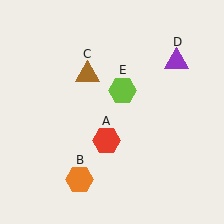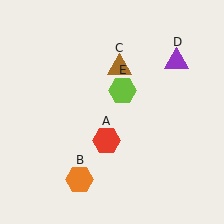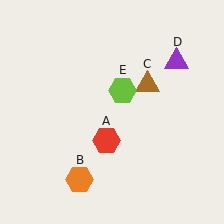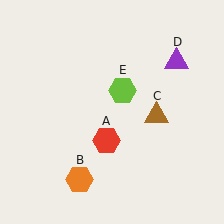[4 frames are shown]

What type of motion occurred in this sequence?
The brown triangle (object C) rotated clockwise around the center of the scene.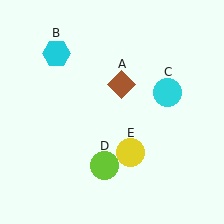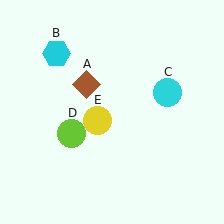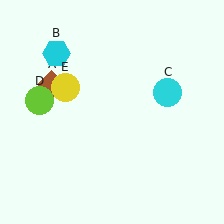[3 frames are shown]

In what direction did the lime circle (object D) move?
The lime circle (object D) moved up and to the left.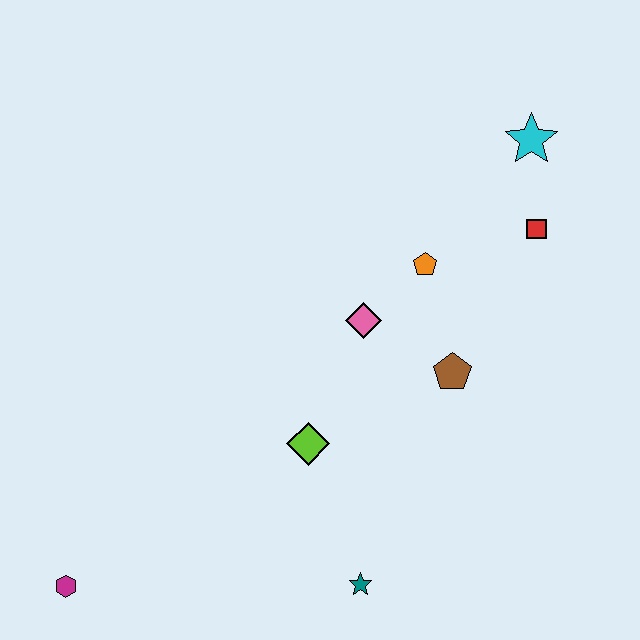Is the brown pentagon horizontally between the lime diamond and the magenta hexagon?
No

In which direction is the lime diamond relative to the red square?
The lime diamond is to the left of the red square.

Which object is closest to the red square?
The cyan star is closest to the red square.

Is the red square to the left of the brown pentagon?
No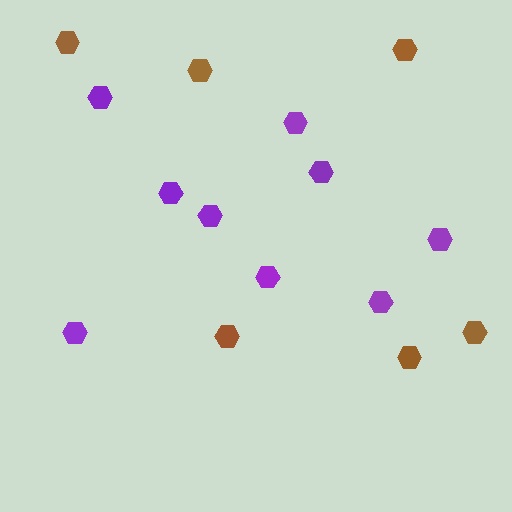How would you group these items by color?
There are 2 groups: one group of brown hexagons (6) and one group of purple hexagons (9).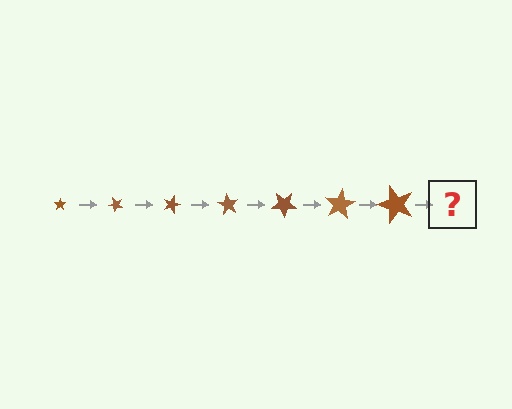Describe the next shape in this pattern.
It should be a star, larger than the previous one and rotated 315 degrees from the start.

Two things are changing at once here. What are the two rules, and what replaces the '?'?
The two rules are that the star grows larger each step and it rotates 45 degrees each step. The '?' should be a star, larger than the previous one and rotated 315 degrees from the start.